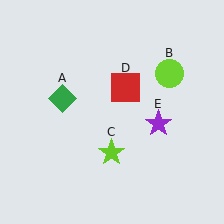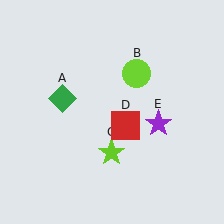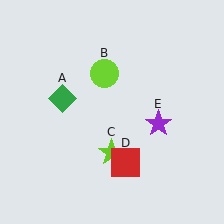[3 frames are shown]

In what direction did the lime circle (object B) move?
The lime circle (object B) moved left.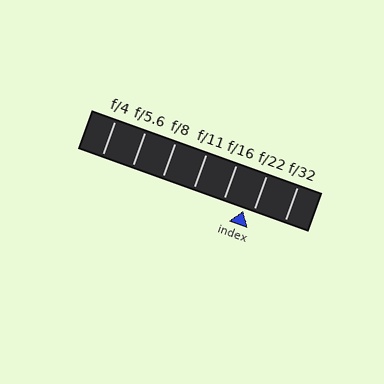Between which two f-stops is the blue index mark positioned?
The index mark is between f/16 and f/22.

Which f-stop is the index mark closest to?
The index mark is closest to f/22.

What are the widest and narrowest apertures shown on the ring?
The widest aperture shown is f/4 and the narrowest is f/32.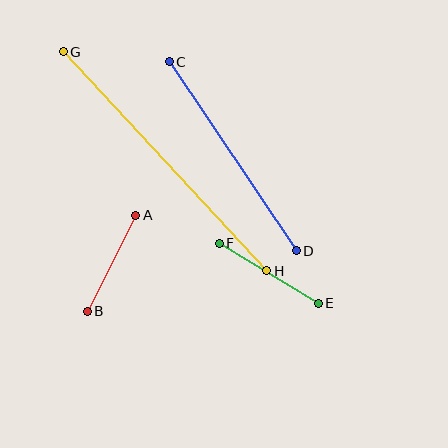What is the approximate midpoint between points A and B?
The midpoint is at approximately (112, 263) pixels.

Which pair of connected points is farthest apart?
Points G and H are farthest apart.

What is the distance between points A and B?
The distance is approximately 107 pixels.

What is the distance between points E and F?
The distance is approximately 116 pixels.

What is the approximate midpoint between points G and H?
The midpoint is at approximately (165, 161) pixels.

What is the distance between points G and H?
The distance is approximately 299 pixels.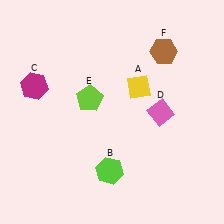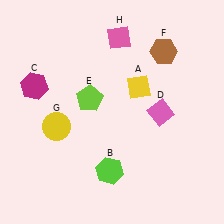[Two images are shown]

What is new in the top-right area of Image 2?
A pink diamond (H) was added in the top-right area of Image 2.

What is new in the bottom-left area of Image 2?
A yellow circle (G) was added in the bottom-left area of Image 2.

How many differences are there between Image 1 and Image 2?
There are 2 differences between the two images.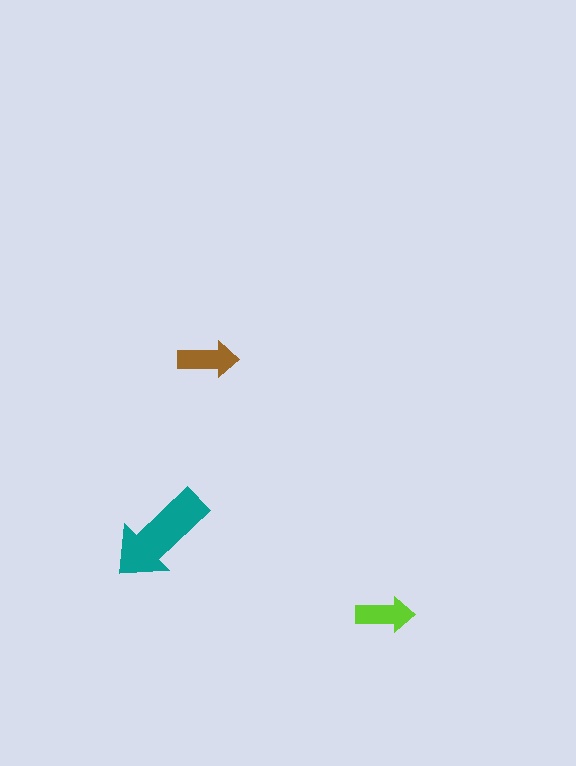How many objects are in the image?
There are 3 objects in the image.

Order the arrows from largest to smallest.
the teal one, the brown one, the lime one.